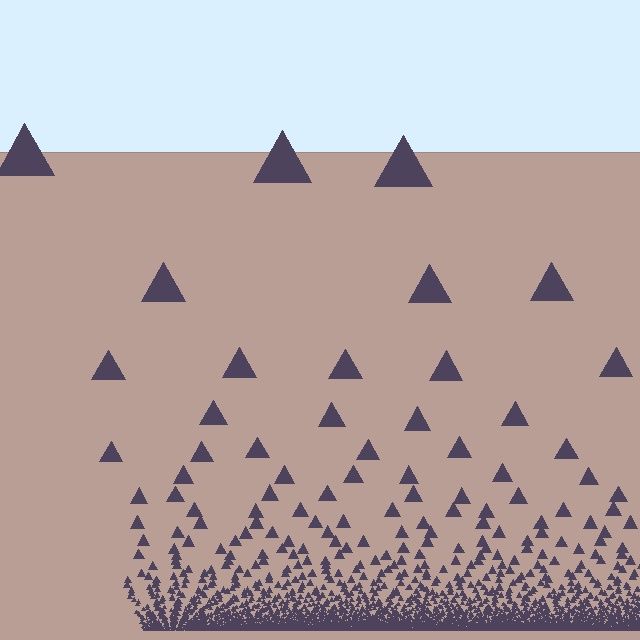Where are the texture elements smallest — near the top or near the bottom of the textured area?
Near the bottom.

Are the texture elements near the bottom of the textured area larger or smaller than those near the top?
Smaller. The gradient is inverted — elements near the bottom are smaller and denser.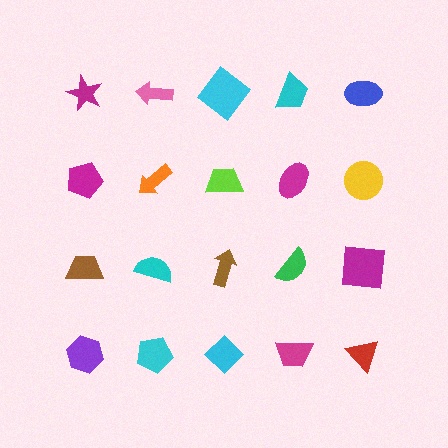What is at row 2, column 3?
A lime trapezoid.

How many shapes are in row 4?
5 shapes.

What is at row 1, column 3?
A cyan diamond.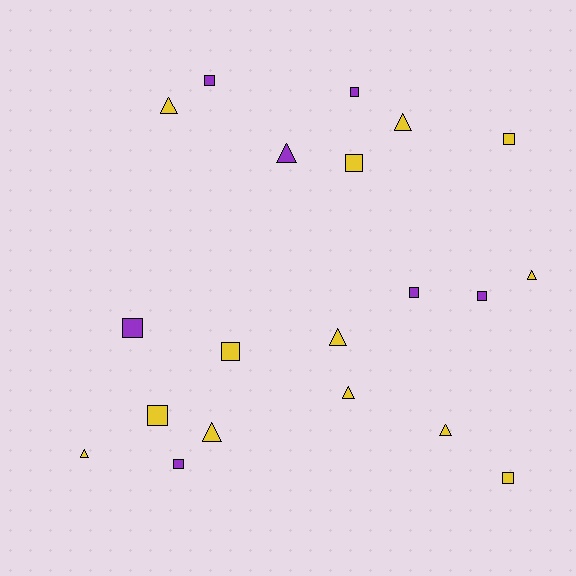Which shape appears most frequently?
Square, with 11 objects.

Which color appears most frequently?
Yellow, with 13 objects.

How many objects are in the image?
There are 20 objects.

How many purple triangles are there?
There is 1 purple triangle.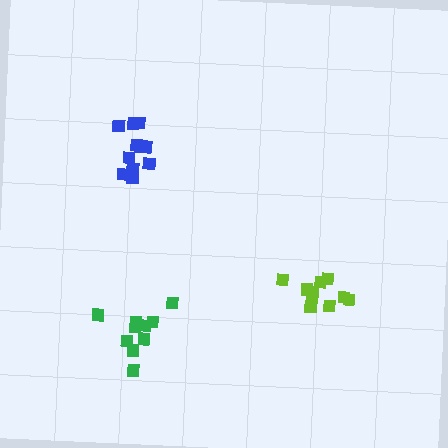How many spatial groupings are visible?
There are 3 spatial groupings.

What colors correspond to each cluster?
The clusters are colored: green, lime, blue.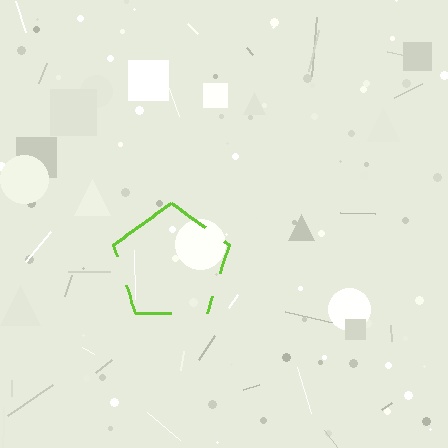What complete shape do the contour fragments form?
The contour fragments form a pentagon.